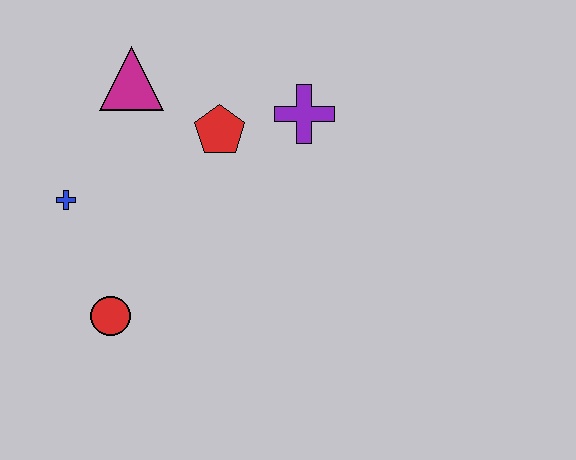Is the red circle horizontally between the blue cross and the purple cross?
Yes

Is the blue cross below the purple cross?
Yes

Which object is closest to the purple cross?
The red pentagon is closest to the purple cross.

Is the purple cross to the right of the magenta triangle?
Yes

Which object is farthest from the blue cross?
The purple cross is farthest from the blue cross.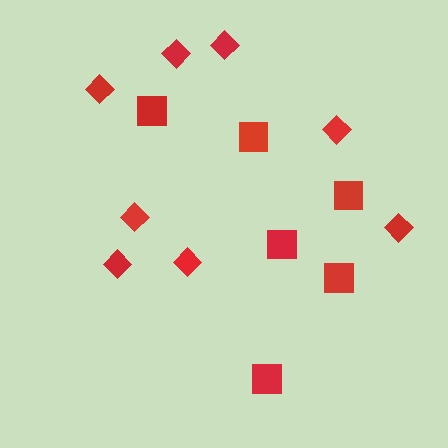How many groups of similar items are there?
There are 2 groups: one group of diamonds (8) and one group of squares (6).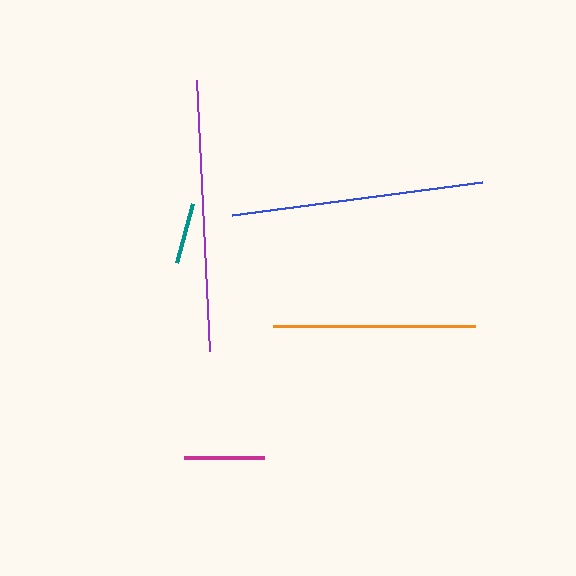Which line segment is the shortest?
The teal line is the shortest at approximately 62 pixels.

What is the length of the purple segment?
The purple segment is approximately 271 pixels long.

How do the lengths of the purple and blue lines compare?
The purple and blue lines are approximately the same length.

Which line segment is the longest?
The purple line is the longest at approximately 271 pixels.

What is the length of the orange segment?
The orange segment is approximately 203 pixels long.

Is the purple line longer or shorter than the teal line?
The purple line is longer than the teal line.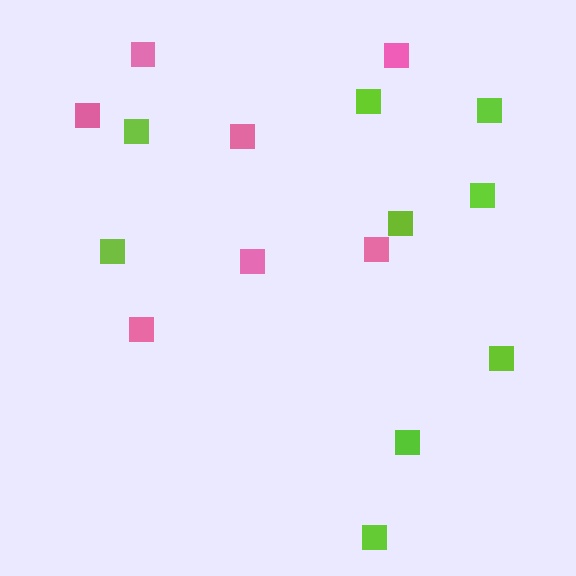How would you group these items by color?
There are 2 groups: one group of pink squares (7) and one group of lime squares (9).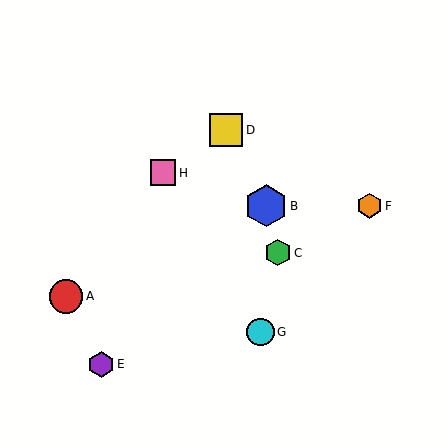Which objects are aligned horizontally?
Objects B, F are aligned horizontally.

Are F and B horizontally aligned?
Yes, both are at y≈206.